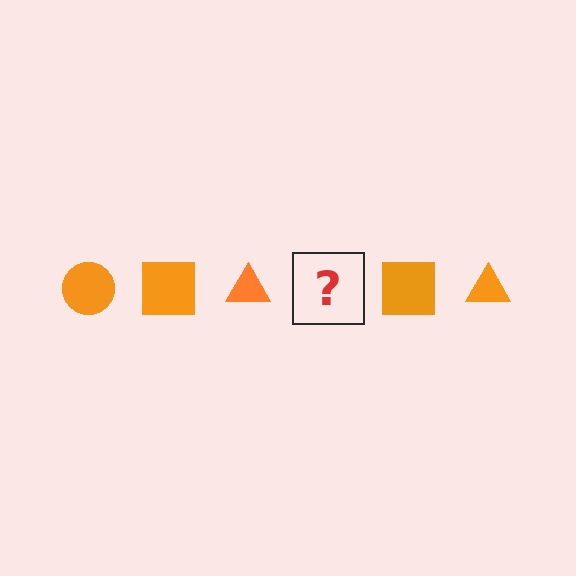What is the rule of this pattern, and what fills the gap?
The rule is that the pattern cycles through circle, square, triangle shapes in orange. The gap should be filled with an orange circle.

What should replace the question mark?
The question mark should be replaced with an orange circle.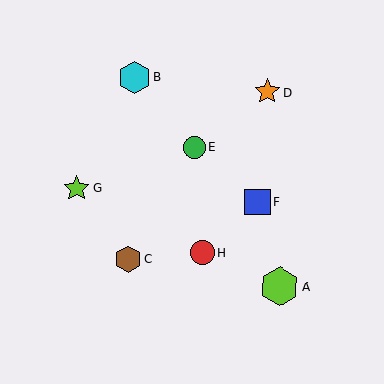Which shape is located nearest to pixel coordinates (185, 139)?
The green circle (labeled E) at (195, 147) is nearest to that location.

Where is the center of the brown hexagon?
The center of the brown hexagon is at (128, 259).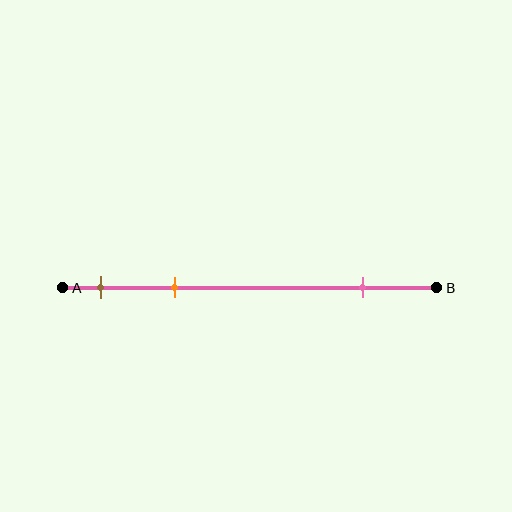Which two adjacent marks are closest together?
The brown and orange marks are the closest adjacent pair.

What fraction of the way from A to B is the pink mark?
The pink mark is approximately 80% (0.8) of the way from A to B.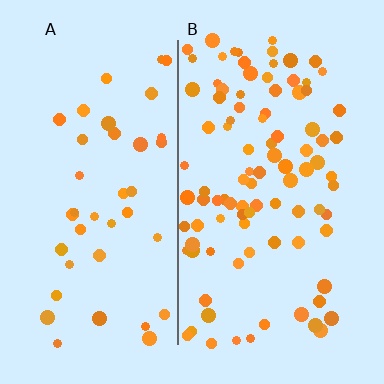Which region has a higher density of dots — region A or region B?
B (the right).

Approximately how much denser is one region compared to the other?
Approximately 2.4× — region B over region A.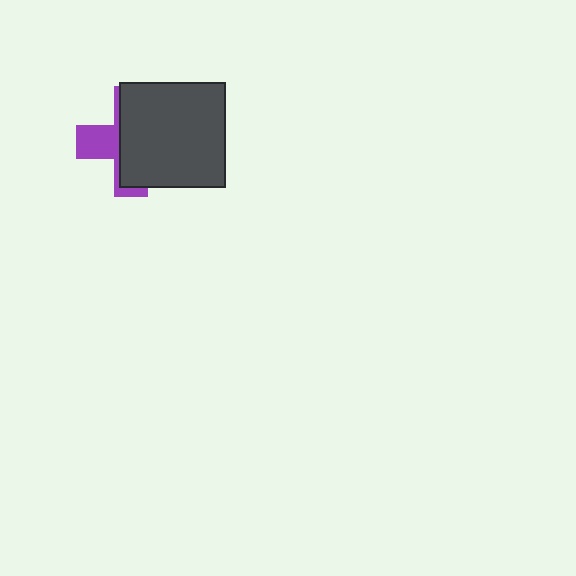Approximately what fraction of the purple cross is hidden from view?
Roughly 65% of the purple cross is hidden behind the dark gray square.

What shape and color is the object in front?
The object in front is a dark gray square.